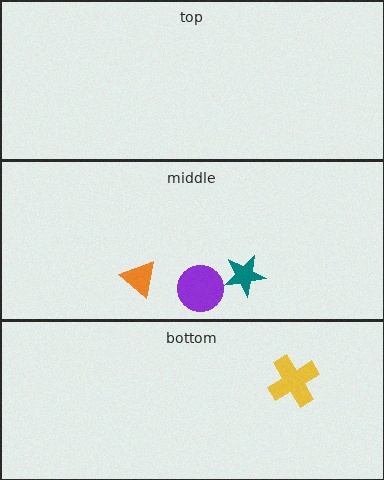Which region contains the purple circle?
The middle region.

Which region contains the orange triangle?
The middle region.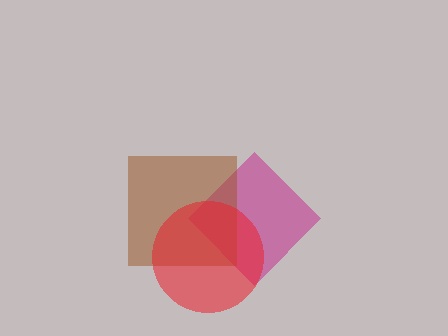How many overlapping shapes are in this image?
There are 3 overlapping shapes in the image.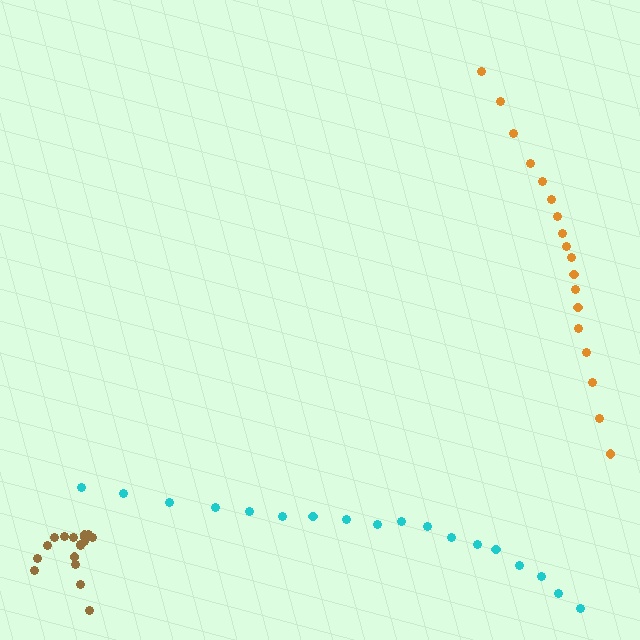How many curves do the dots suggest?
There are 3 distinct paths.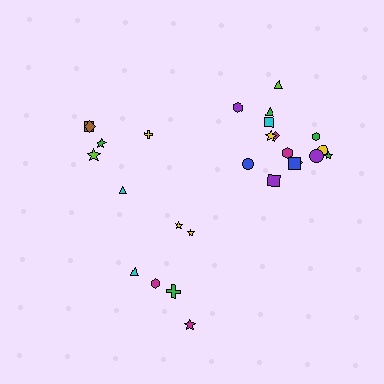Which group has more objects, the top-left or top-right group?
The top-right group.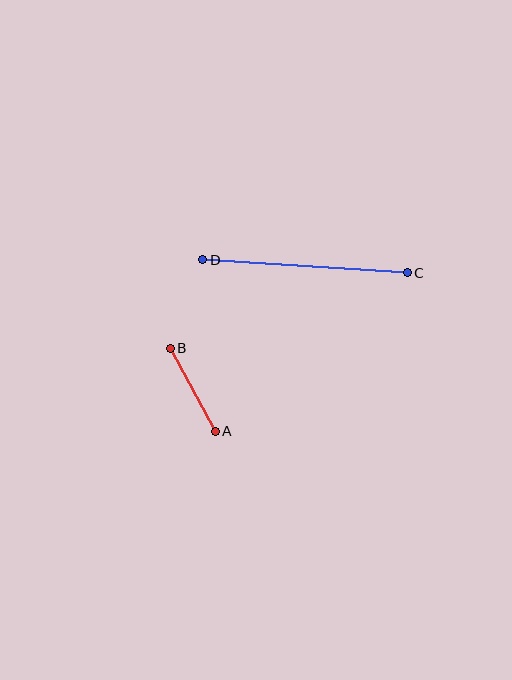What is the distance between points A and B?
The distance is approximately 94 pixels.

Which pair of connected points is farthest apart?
Points C and D are farthest apart.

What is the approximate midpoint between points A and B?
The midpoint is at approximately (193, 390) pixels.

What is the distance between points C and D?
The distance is approximately 204 pixels.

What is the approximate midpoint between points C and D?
The midpoint is at approximately (305, 266) pixels.